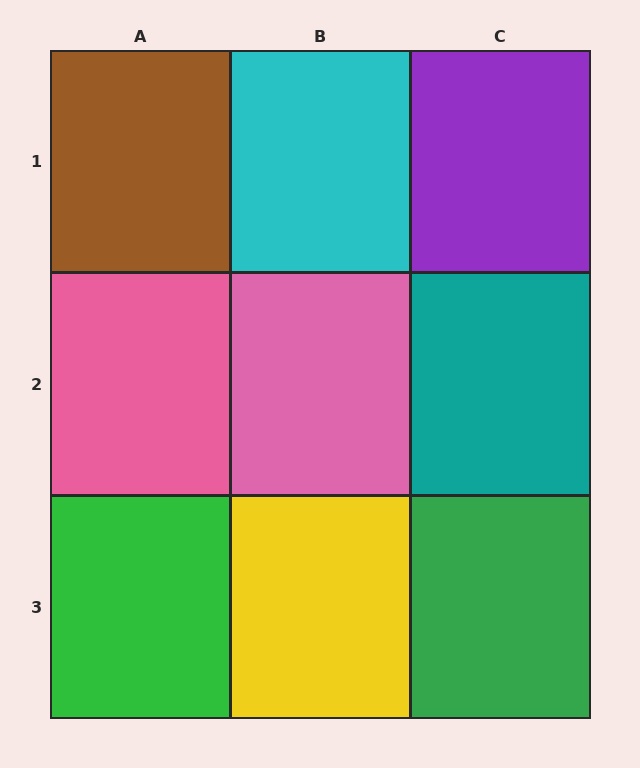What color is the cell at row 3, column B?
Yellow.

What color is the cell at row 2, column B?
Pink.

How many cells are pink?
2 cells are pink.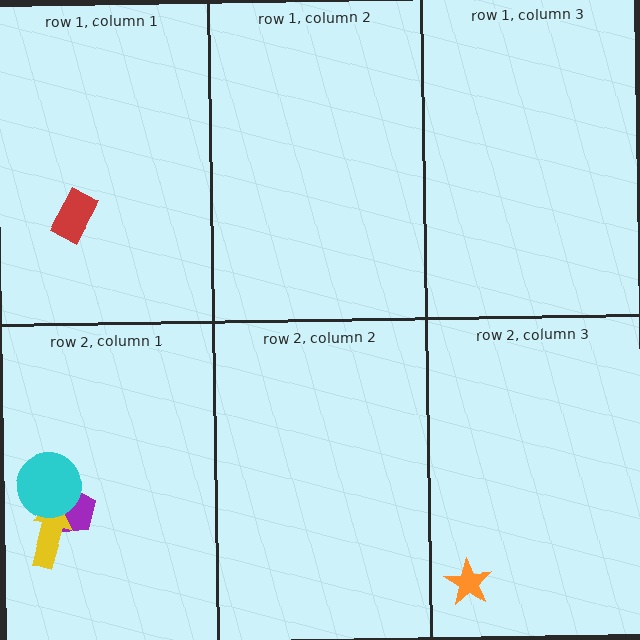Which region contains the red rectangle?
The row 1, column 1 region.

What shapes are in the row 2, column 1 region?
The purple pentagon, the yellow arrow, the cyan circle.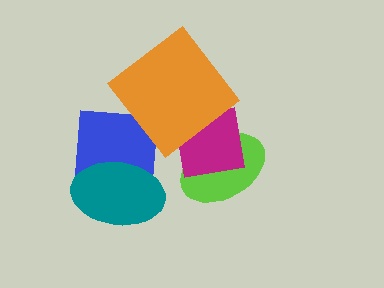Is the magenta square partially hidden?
Yes, it is partially covered by another shape.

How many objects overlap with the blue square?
1 object overlaps with the blue square.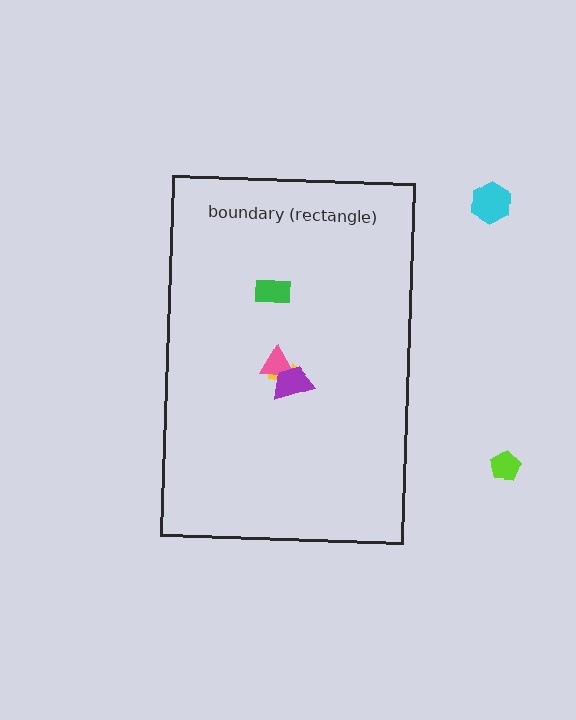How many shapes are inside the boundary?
4 inside, 2 outside.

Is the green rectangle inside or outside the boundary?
Inside.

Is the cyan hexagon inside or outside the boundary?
Outside.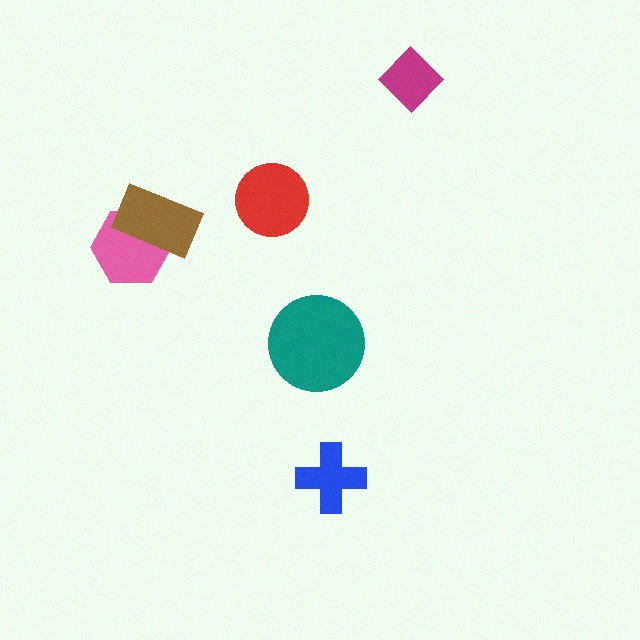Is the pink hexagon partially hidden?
Yes, it is partially covered by another shape.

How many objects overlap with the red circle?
0 objects overlap with the red circle.